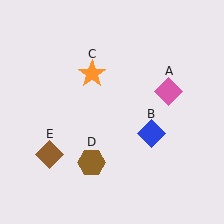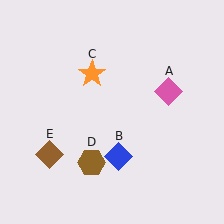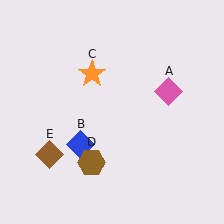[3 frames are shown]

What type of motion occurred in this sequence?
The blue diamond (object B) rotated clockwise around the center of the scene.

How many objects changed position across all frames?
1 object changed position: blue diamond (object B).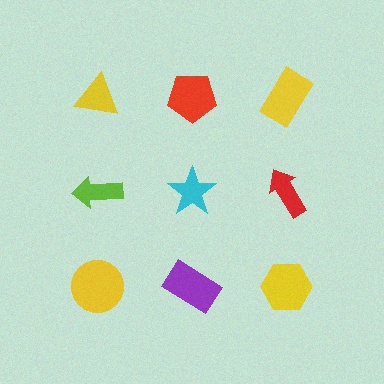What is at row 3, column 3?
A yellow hexagon.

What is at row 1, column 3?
A yellow rectangle.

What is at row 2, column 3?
A red arrow.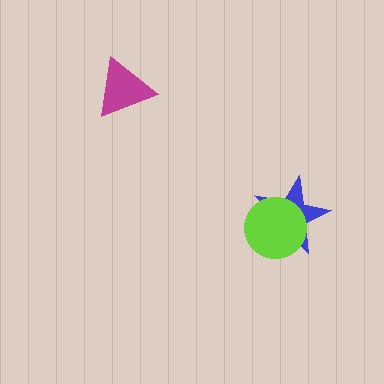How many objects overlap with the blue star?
1 object overlaps with the blue star.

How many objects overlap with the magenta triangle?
0 objects overlap with the magenta triangle.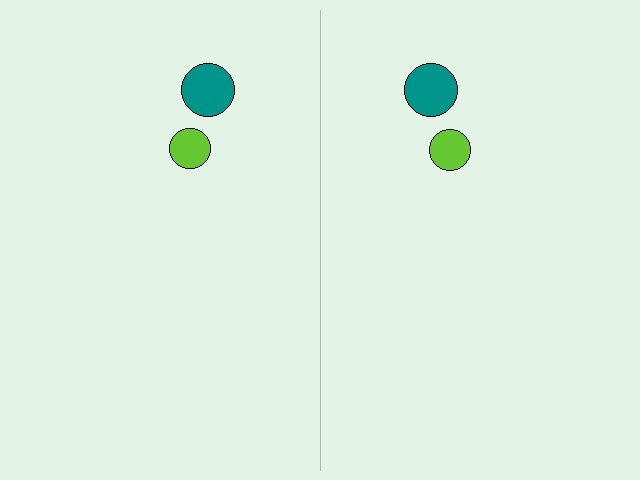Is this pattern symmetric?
Yes, this pattern has bilateral (reflection) symmetry.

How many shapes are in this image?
There are 4 shapes in this image.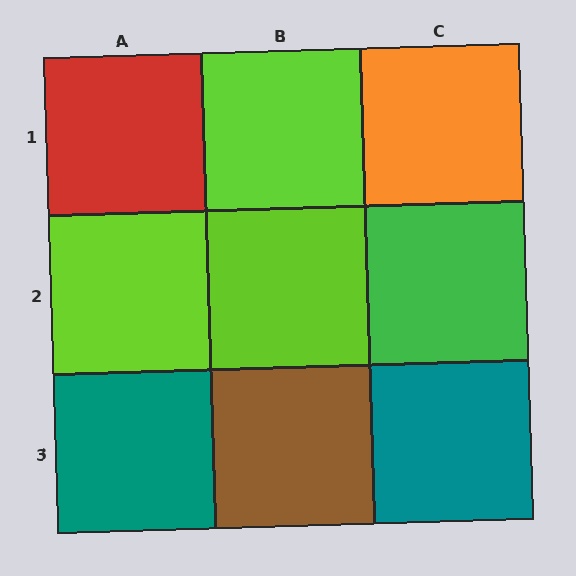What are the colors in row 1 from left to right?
Red, lime, orange.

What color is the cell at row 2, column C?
Green.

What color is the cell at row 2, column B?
Lime.